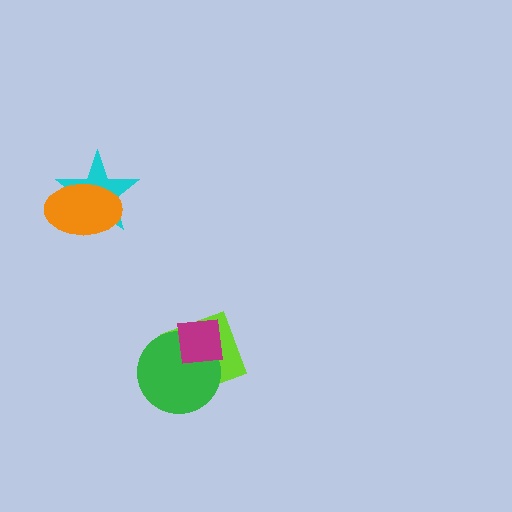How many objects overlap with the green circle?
2 objects overlap with the green circle.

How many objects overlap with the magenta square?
2 objects overlap with the magenta square.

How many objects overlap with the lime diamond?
2 objects overlap with the lime diamond.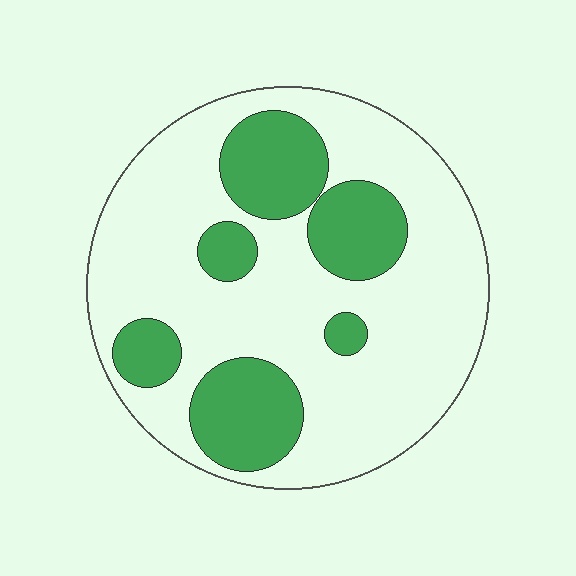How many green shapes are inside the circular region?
6.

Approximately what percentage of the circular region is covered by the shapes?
Approximately 30%.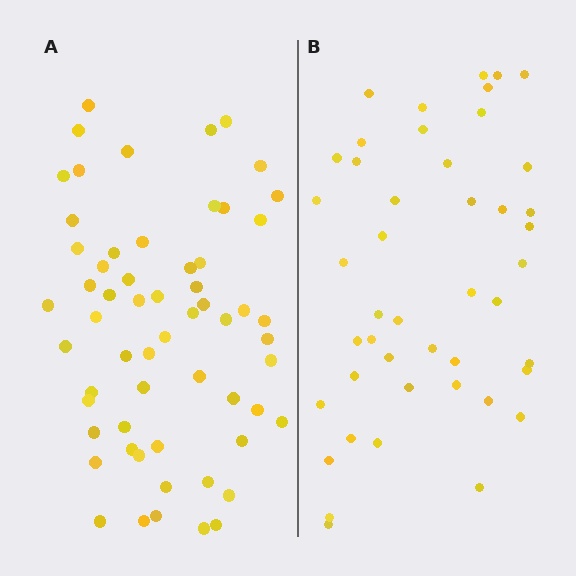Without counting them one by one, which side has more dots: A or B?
Region A (the left region) has more dots.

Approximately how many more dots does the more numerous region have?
Region A has approximately 15 more dots than region B.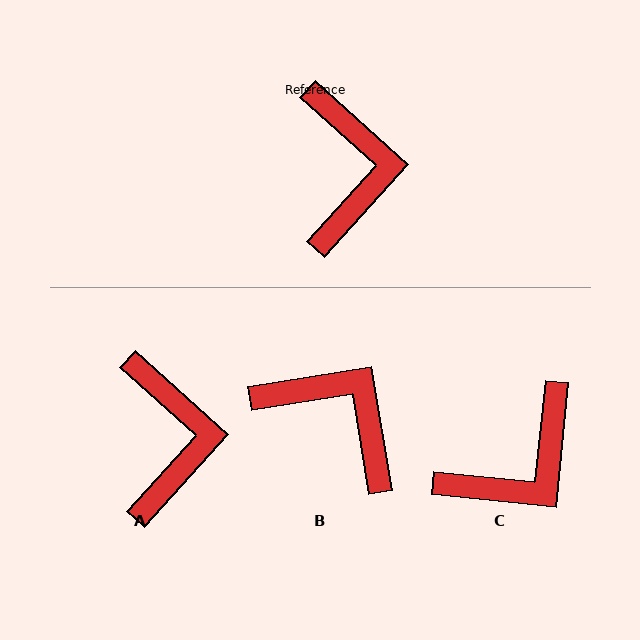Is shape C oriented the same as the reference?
No, it is off by about 54 degrees.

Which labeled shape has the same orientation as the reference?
A.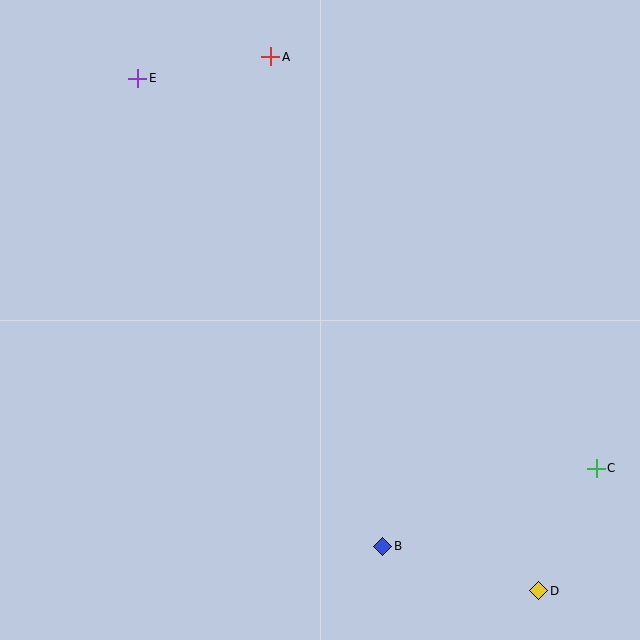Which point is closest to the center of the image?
Point B at (383, 546) is closest to the center.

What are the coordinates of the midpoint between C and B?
The midpoint between C and B is at (490, 507).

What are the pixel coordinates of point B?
Point B is at (383, 546).